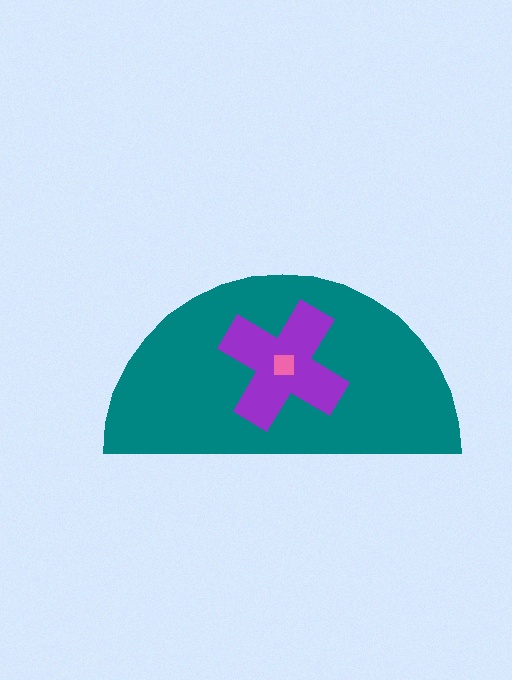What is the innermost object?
The pink square.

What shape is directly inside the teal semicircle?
The purple cross.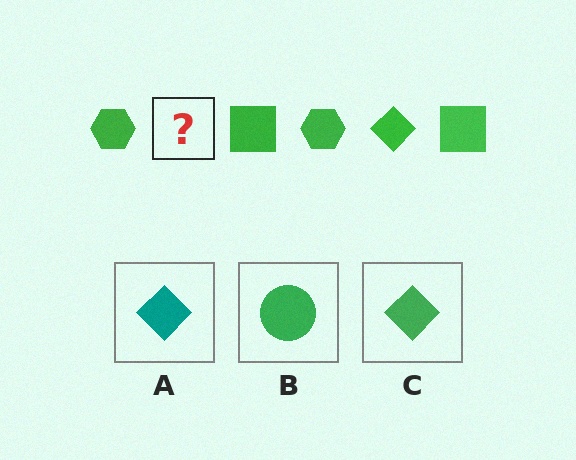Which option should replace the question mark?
Option C.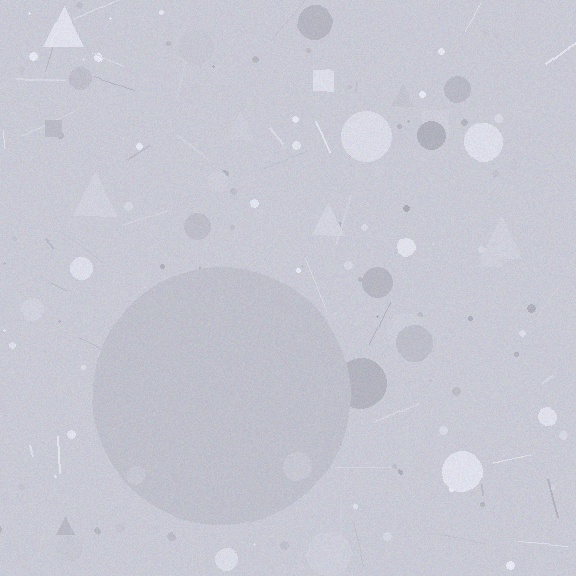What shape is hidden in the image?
A circle is hidden in the image.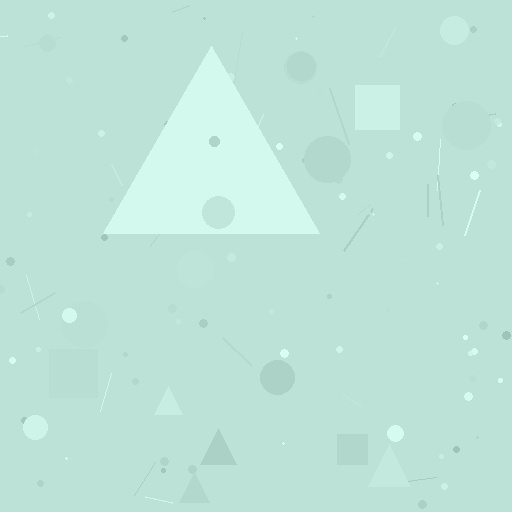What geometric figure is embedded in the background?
A triangle is embedded in the background.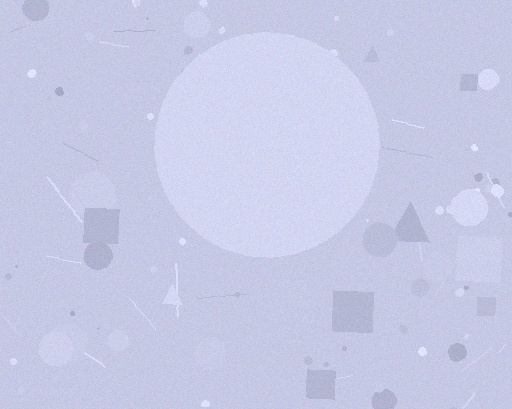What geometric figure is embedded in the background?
A circle is embedded in the background.